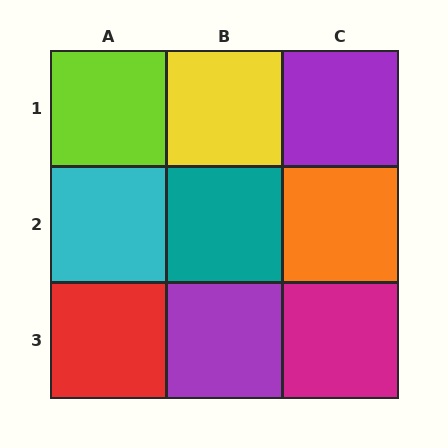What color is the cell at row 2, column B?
Teal.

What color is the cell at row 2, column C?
Orange.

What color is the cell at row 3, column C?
Magenta.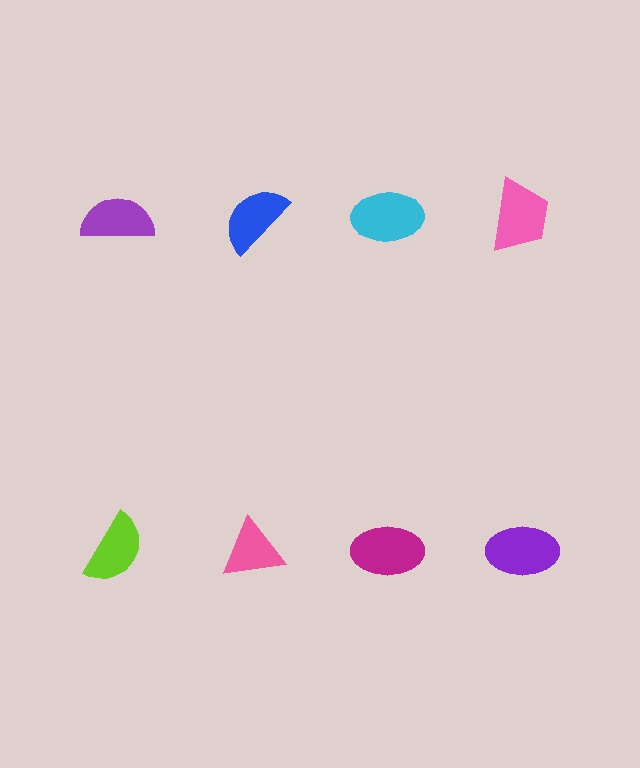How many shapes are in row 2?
4 shapes.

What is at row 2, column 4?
A purple ellipse.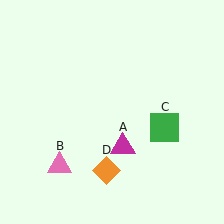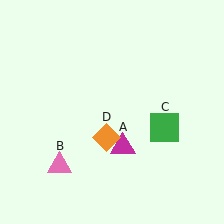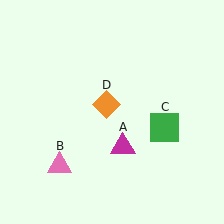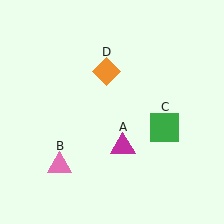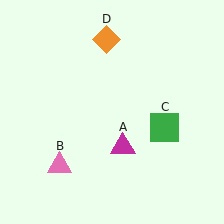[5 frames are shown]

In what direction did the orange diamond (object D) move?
The orange diamond (object D) moved up.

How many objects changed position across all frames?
1 object changed position: orange diamond (object D).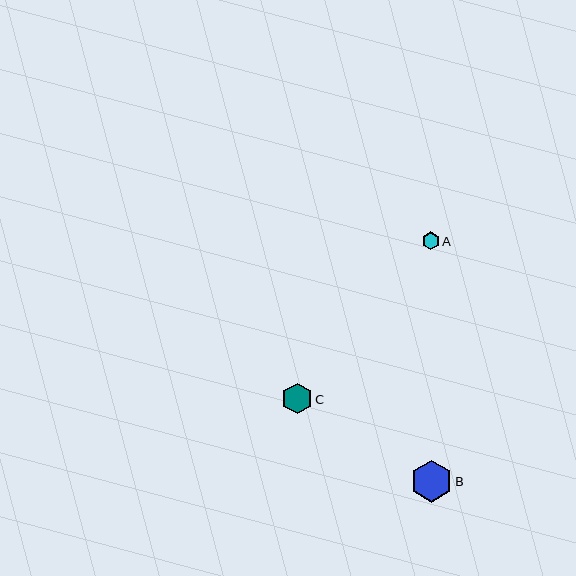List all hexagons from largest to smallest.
From largest to smallest: B, C, A.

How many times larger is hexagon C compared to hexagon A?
Hexagon C is approximately 1.8 times the size of hexagon A.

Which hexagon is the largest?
Hexagon B is the largest with a size of approximately 42 pixels.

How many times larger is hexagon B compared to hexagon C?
Hexagon B is approximately 1.4 times the size of hexagon C.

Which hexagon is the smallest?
Hexagon A is the smallest with a size of approximately 17 pixels.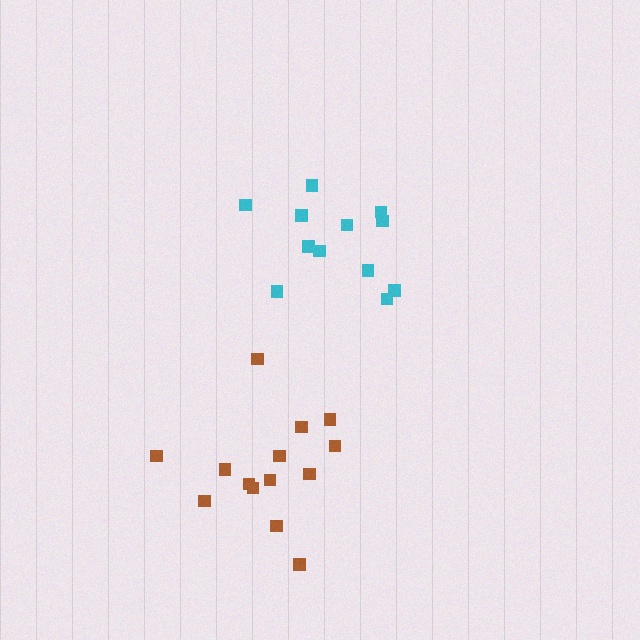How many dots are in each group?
Group 1: 12 dots, Group 2: 14 dots (26 total).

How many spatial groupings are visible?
There are 2 spatial groupings.